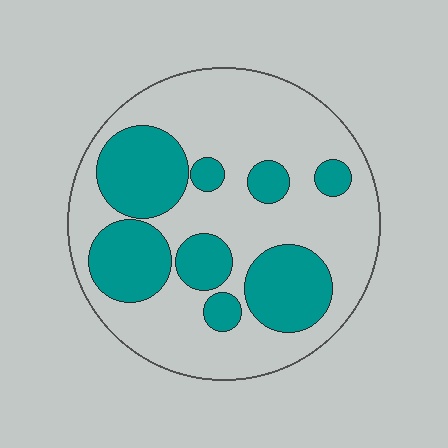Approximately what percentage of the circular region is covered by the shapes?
Approximately 35%.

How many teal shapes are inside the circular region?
8.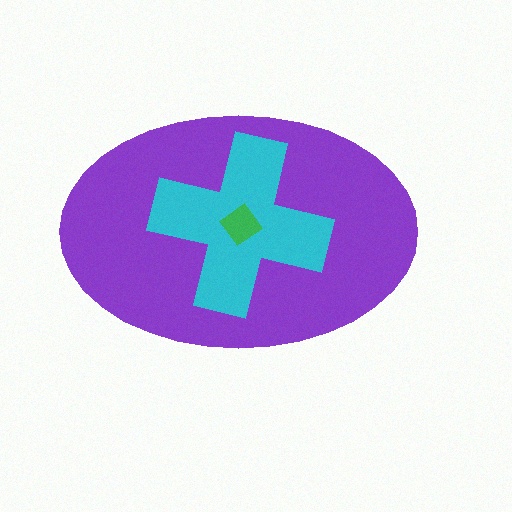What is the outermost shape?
The purple ellipse.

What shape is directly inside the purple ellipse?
The cyan cross.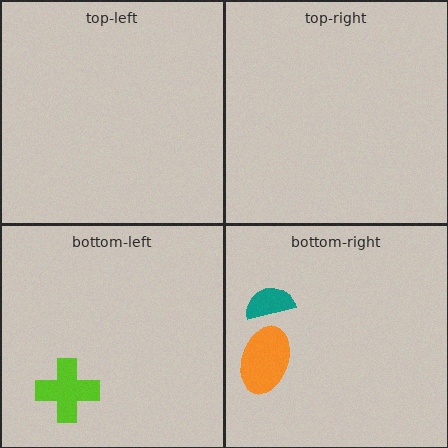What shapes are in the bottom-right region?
The teal semicircle, the orange ellipse.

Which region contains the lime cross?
The bottom-left region.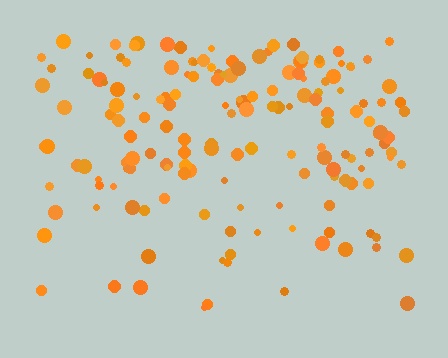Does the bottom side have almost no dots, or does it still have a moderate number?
Still a moderate number, just noticeably fewer than the top.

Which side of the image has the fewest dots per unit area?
The bottom.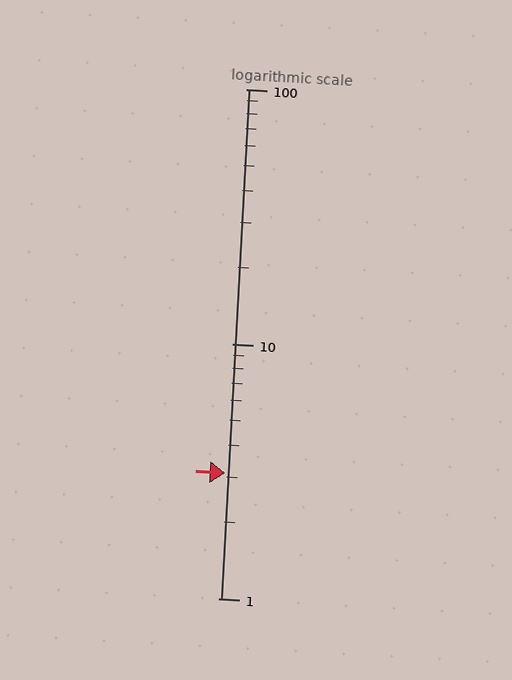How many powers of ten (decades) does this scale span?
The scale spans 2 decades, from 1 to 100.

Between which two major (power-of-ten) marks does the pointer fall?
The pointer is between 1 and 10.